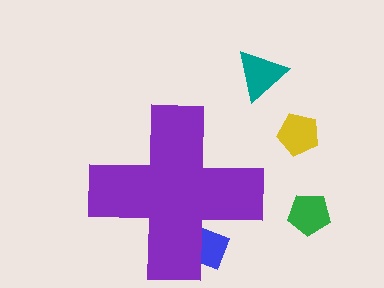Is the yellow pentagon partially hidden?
No, the yellow pentagon is fully visible.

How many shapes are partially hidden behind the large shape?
1 shape is partially hidden.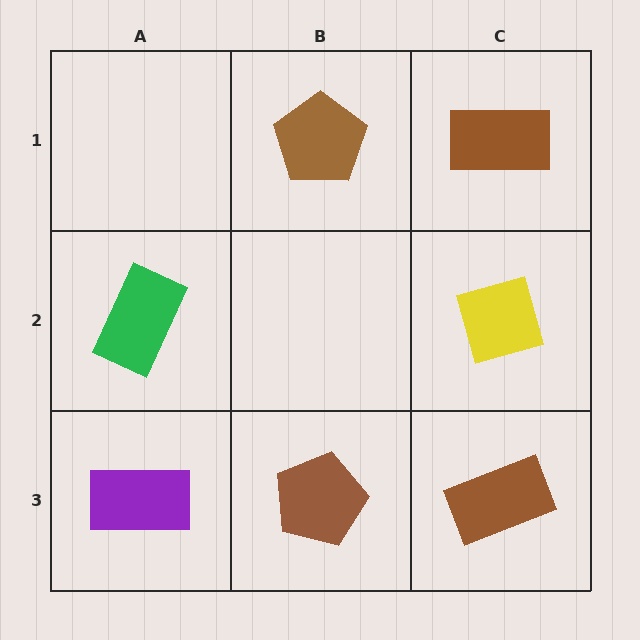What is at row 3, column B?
A brown pentagon.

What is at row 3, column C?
A brown rectangle.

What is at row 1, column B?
A brown pentagon.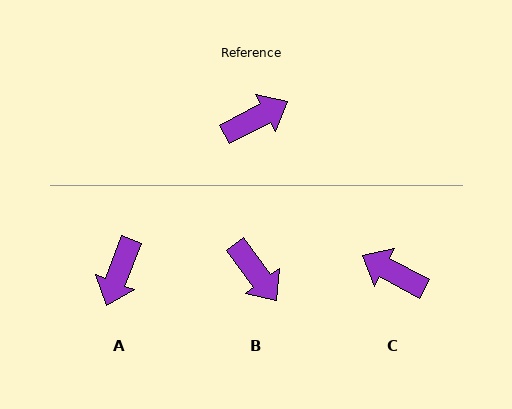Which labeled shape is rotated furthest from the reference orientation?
A, about 139 degrees away.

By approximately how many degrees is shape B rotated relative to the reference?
Approximately 82 degrees clockwise.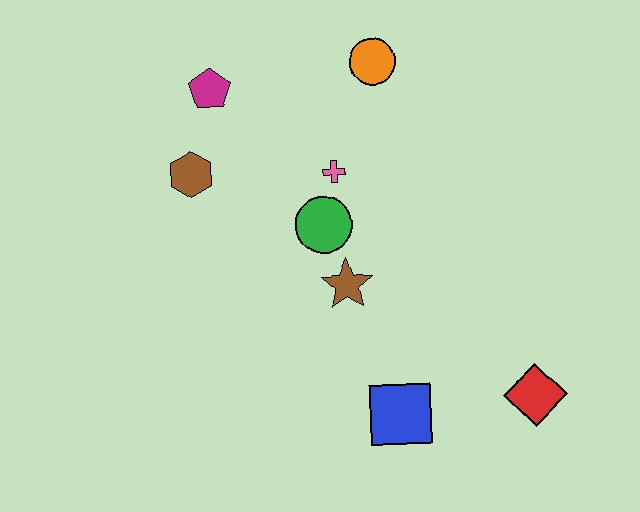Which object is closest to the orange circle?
The pink cross is closest to the orange circle.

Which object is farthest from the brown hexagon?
The red diamond is farthest from the brown hexagon.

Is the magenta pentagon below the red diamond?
No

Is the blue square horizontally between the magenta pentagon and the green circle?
No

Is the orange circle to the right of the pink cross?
Yes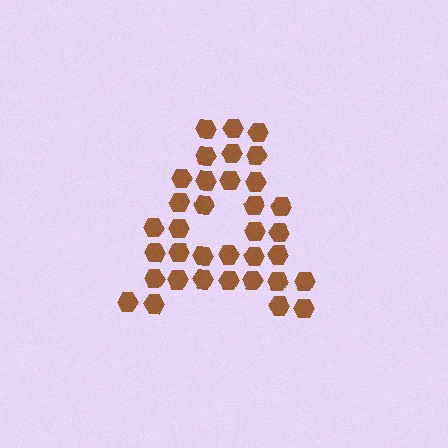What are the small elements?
The small elements are hexagons.